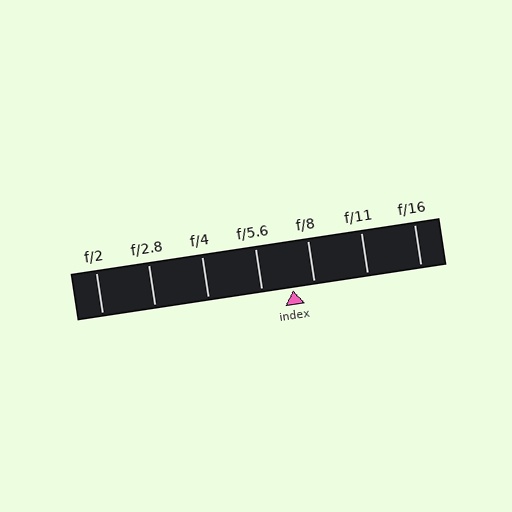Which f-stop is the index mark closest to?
The index mark is closest to f/8.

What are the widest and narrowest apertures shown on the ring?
The widest aperture shown is f/2 and the narrowest is f/16.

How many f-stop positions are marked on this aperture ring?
There are 7 f-stop positions marked.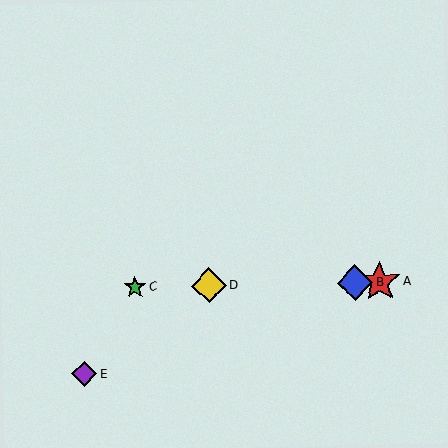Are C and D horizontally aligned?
Yes, both are at y≈287.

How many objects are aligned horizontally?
4 objects (A, B, C, D) are aligned horizontally.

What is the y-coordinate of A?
Object A is at y≈282.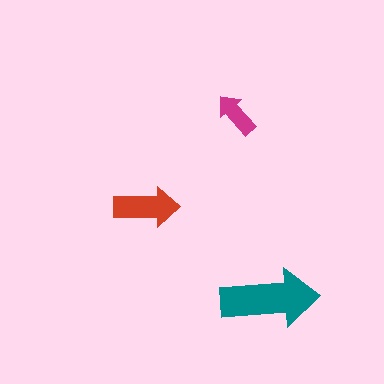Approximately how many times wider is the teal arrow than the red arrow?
About 1.5 times wider.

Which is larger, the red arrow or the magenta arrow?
The red one.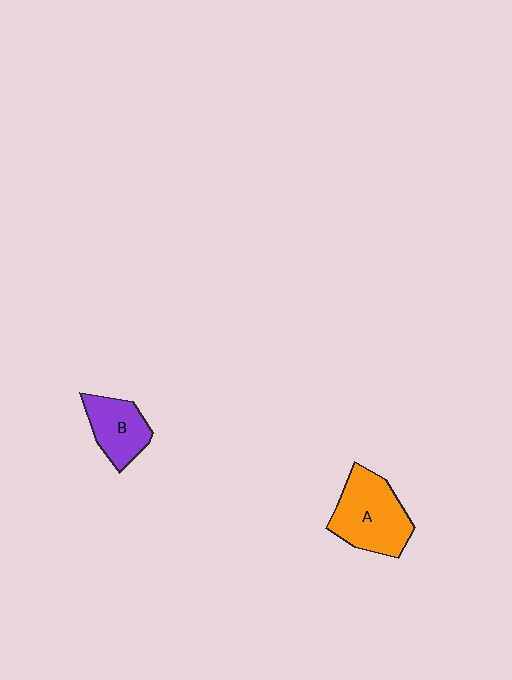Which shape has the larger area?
Shape A (orange).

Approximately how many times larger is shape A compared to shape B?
Approximately 1.5 times.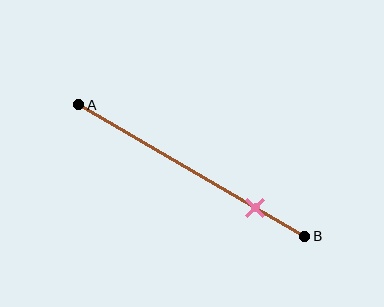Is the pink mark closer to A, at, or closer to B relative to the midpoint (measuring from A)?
The pink mark is closer to point B than the midpoint of segment AB.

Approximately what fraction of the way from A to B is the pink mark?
The pink mark is approximately 80% of the way from A to B.